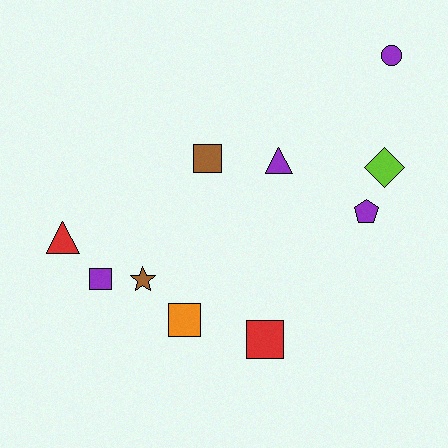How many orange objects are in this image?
There is 1 orange object.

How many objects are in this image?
There are 10 objects.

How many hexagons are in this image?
There are no hexagons.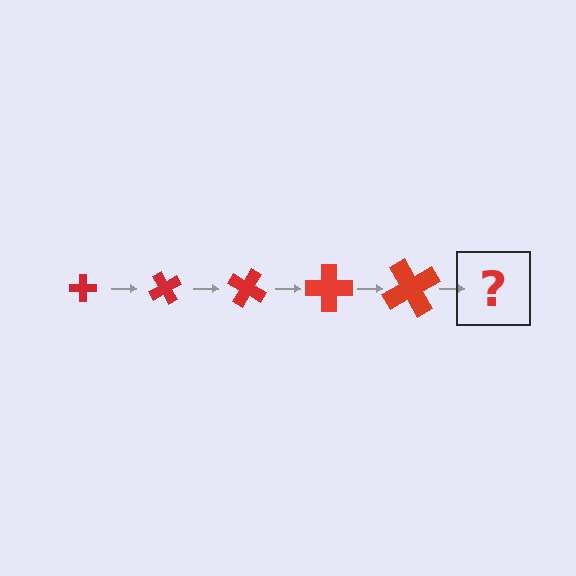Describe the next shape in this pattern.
It should be a cross, larger than the previous one and rotated 300 degrees from the start.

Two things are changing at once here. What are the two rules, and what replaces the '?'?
The two rules are that the cross grows larger each step and it rotates 60 degrees each step. The '?' should be a cross, larger than the previous one and rotated 300 degrees from the start.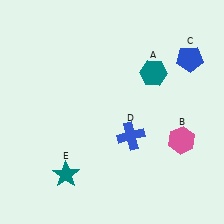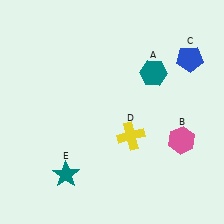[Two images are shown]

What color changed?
The cross (D) changed from blue in Image 1 to yellow in Image 2.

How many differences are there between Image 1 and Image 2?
There is 1 difference between the two images.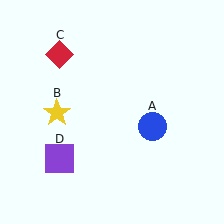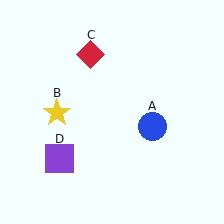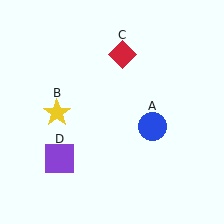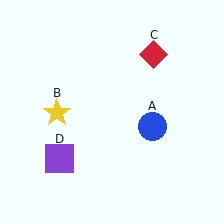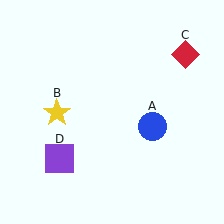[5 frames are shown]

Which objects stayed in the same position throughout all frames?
Blue circle (object A) and yellow star (object B) and purple square (object D) remained stationary.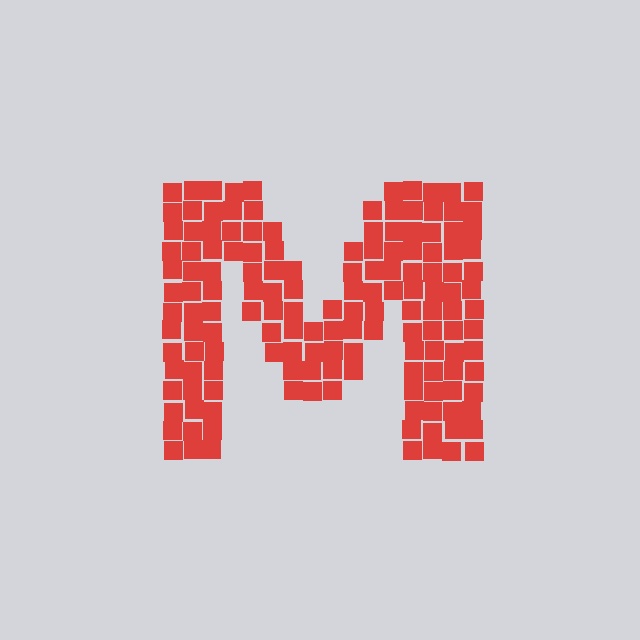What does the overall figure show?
The overall figure shows the letter M.